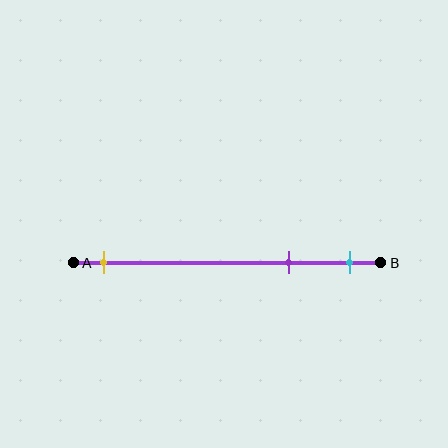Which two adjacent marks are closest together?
The purple and cyan marks are the closest adjacent pair.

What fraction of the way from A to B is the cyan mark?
The cyan mark is approximately 90% (0.9) of the way from A to B.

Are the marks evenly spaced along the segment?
No, the marks are not evenly spaced.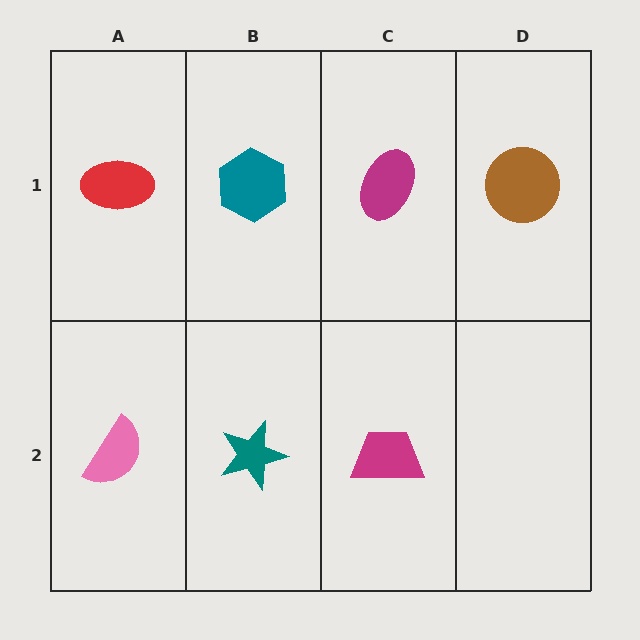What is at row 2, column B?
A teal star.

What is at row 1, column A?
A red ellipse.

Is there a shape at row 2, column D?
No, that cell is empty.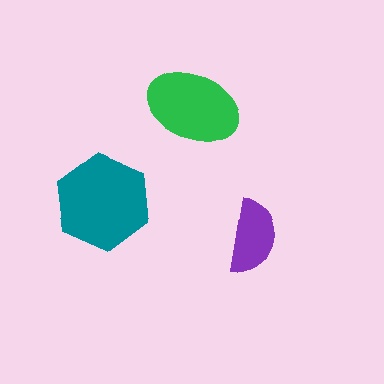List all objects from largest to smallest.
The teal hexagon, the green ellipse, the purple semicircle.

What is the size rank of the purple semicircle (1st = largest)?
3rd.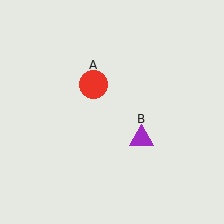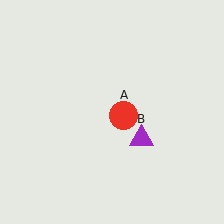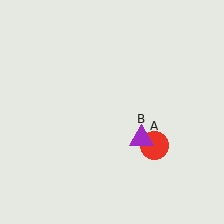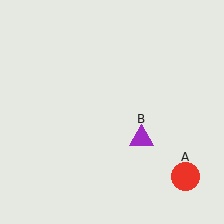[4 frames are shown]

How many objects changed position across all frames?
1 object changed position: red circle (object A).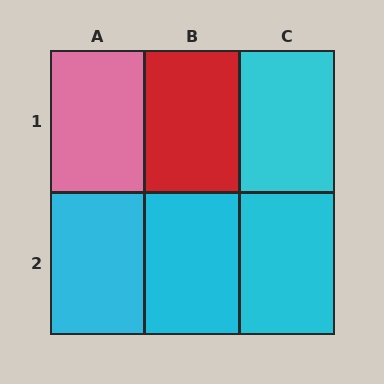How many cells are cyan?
4 cells are cyan.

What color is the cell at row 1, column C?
Cyan.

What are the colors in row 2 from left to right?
Cyan, cyan, cyan.